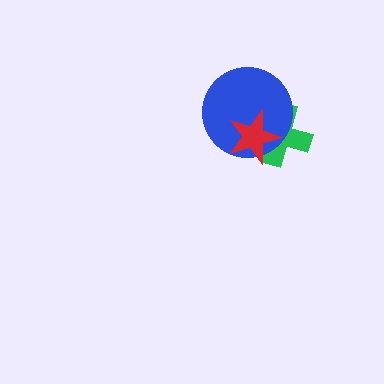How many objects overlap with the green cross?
2 objects overlap with the green cross.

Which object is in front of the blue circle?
The red star is in front of the blue circle.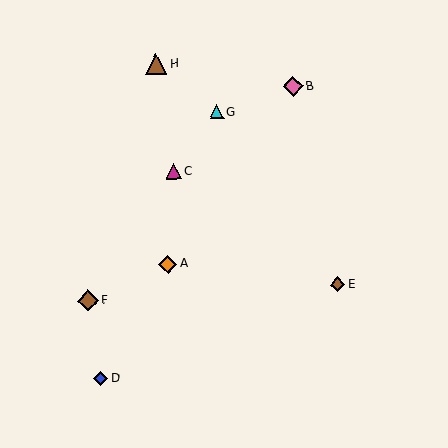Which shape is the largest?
The brown triangle (labeled H) is the largest.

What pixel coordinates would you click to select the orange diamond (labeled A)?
Click at (168, 264) to select the orange diamond A.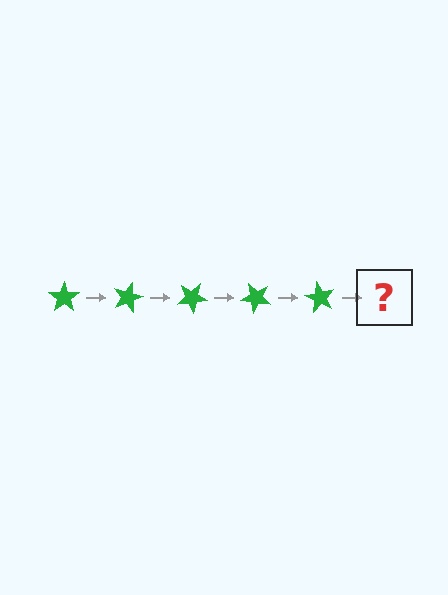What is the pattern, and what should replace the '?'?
The pattern is that the star rotates 15 degrees each step. The '?' should be a green star rotated 75 degrees.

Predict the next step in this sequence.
The next step is a green star rotated 75 degrees.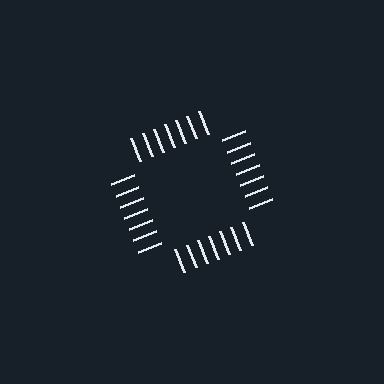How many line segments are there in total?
28 — 7 along each of the 4 edges.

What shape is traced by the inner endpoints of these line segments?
An illusory square — the line segments terminate on its edges but no continuous stroke is drawn.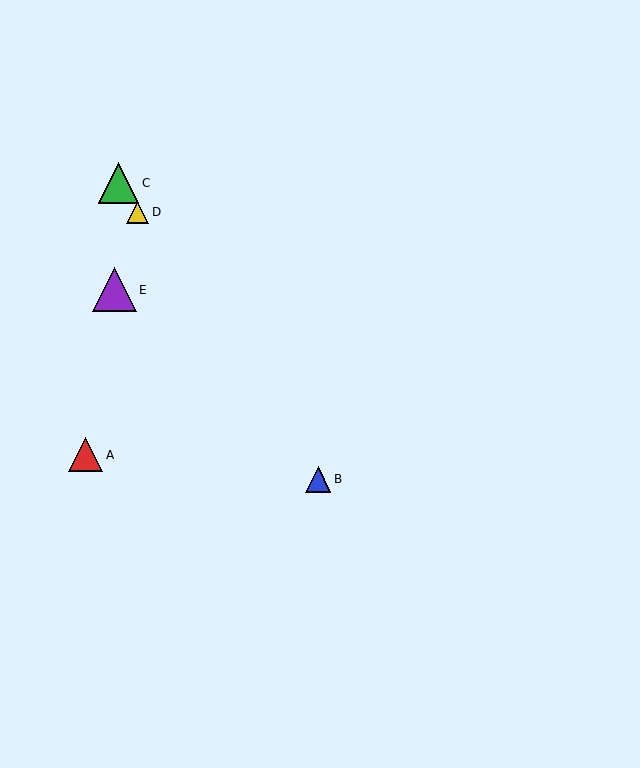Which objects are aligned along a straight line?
Objects B, C, D are aligned along a straight line.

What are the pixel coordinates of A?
Object A is at (86, 455).